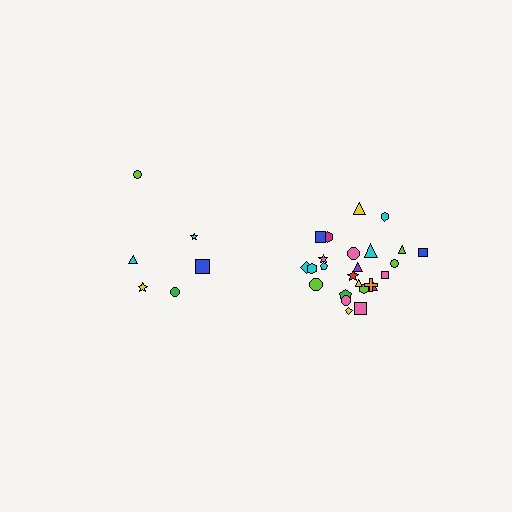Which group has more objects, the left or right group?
The right group.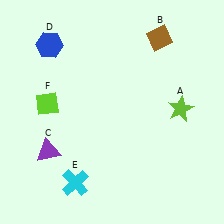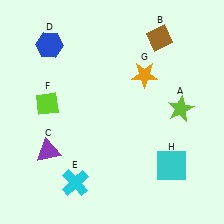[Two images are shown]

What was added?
An orange star (G), a cyan square (H) were added in Image 2.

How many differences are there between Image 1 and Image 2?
There are 2 differences between the two images.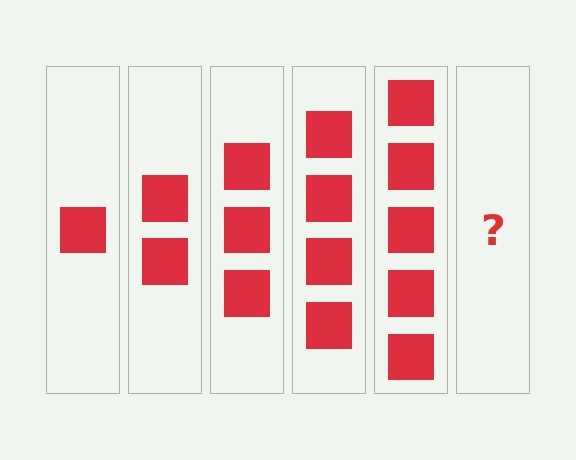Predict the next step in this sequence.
The next step is 6 squares.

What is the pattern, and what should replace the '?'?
The pattern is that each step adds one more square. The '?' should be 6 squares.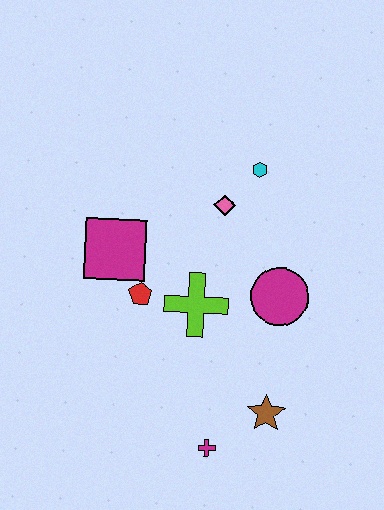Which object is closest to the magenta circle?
The lime cross is closest to the magenta circle.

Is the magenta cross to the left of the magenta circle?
Yes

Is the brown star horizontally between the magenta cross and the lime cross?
No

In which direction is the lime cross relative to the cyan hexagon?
The lime cross is below the cyan hexagon.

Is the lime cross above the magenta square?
No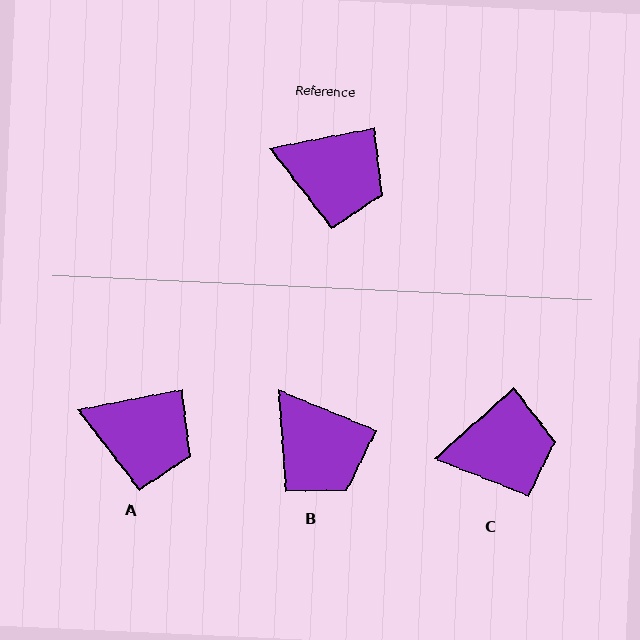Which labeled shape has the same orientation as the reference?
A.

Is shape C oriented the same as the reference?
No, it is off by about 31 degrees.